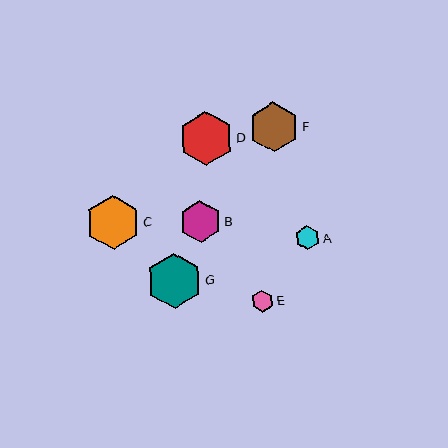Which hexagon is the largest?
Hexagon G is the largest with a size of approximately 55 pixels.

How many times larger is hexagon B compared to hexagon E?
Hexagon B is approximately 1.9 times the size of hexagon E.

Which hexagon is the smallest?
Hexagon E is the smallest with a size of approximately 22 pixels.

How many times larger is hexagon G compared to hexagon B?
Hexagon G is approximately 1.3 times the size of hexagon B.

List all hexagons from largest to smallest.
From largest to smallest: G, C, D, F, B, A, E.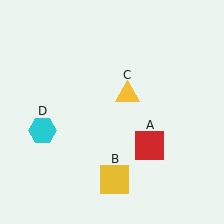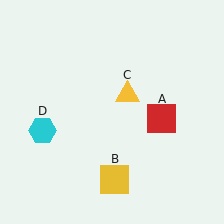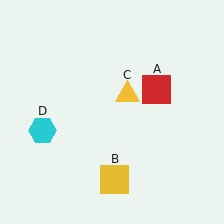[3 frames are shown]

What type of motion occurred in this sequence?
The red square (object A) rotated counterclockwise around the center of the scene.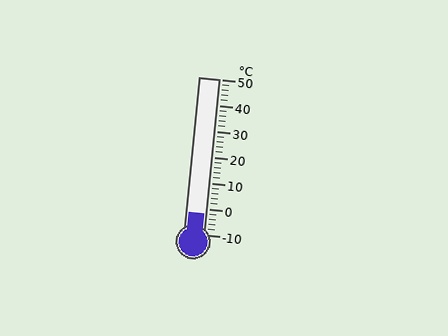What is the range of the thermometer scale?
The thermometer scale ranges from -10°C to 50°C.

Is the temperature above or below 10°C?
The temperature is below 10°C.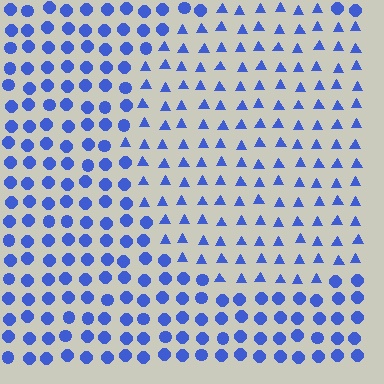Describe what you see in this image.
The image is filled with small blue elements arranged in a uniform grid. A circle-shaped region contains triangles, while the surrounding area contains circles. The boundary is defined purely by the change in element shape.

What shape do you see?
I see a circle.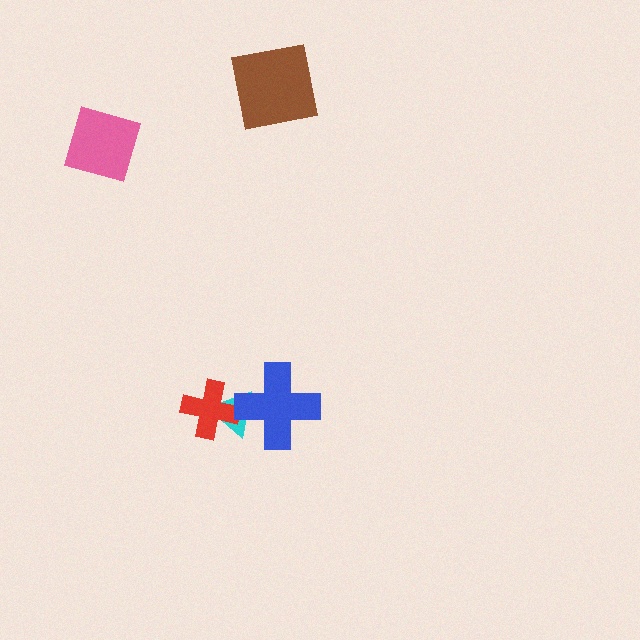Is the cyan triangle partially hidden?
Yes, it is partially covered by another shape.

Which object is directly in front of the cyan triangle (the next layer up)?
The red cross is directly in front of the cyan triangle.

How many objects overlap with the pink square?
0 objects overlap with the pink square.